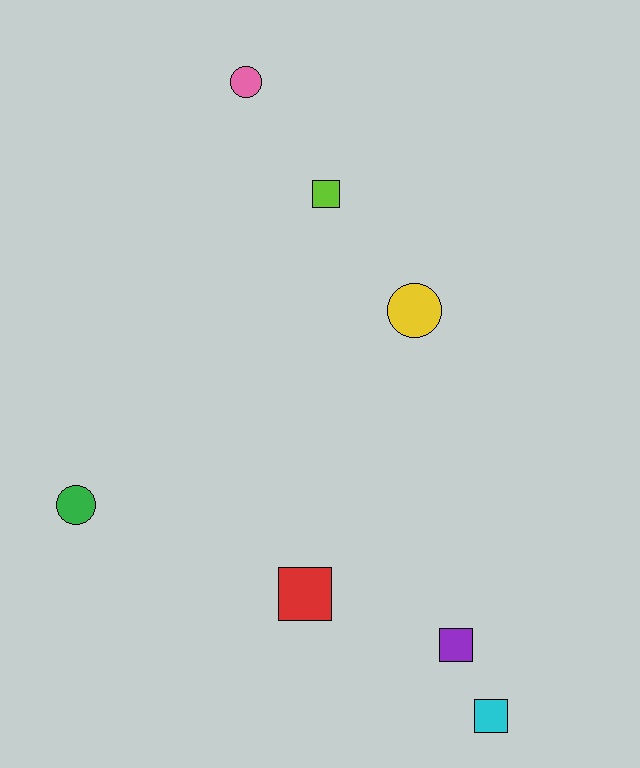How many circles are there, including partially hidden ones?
There are 3 circles.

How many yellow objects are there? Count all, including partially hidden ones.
There is 1 yellow object.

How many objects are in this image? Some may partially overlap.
There are 7 objects.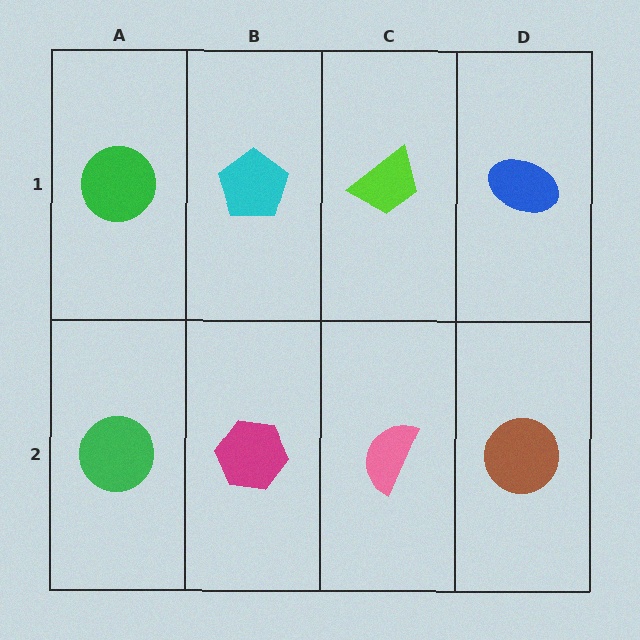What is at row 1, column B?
A cyan pentagon.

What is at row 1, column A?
A green circle.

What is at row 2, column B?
A magenta hexagon.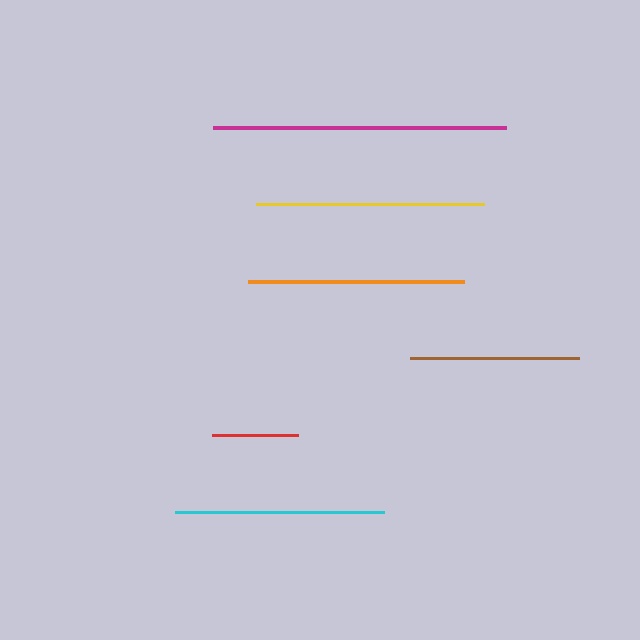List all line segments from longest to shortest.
From longest to shortest: magenta, yellow, orange, cyan, brown, red.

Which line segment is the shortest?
The red line is the shortest at approximately 85 pixels.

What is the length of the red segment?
The red segment is approximately 85 pixels long.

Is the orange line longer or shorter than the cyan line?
The orange line is longer than the cyan line.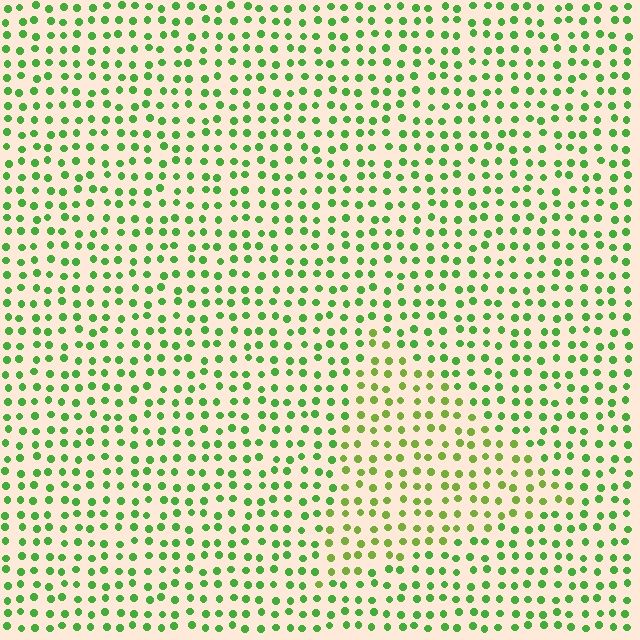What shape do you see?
I see a triangle.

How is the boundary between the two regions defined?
The boundary is defined purely by a slight shift in hue (about 27 degrees). Spacing, size, and orientation are identical on both sides.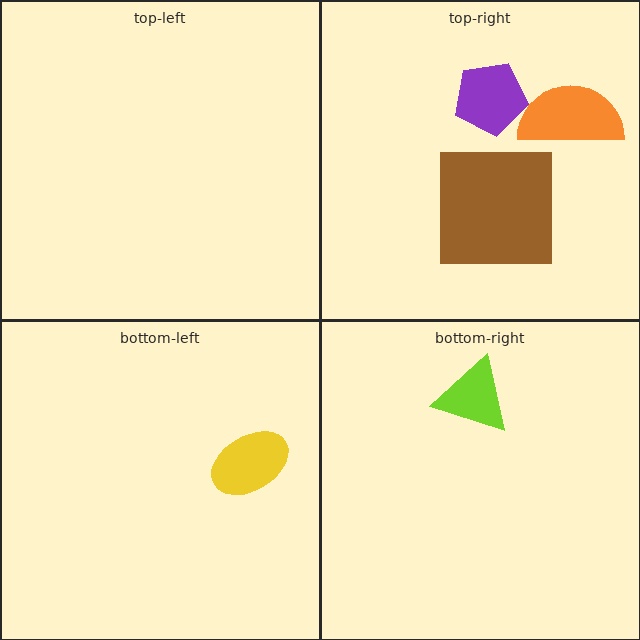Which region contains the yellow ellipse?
The bottom-left region.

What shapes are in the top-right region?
The brown square, the orange semicircle, the purple pentagon.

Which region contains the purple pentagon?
The top-right region.